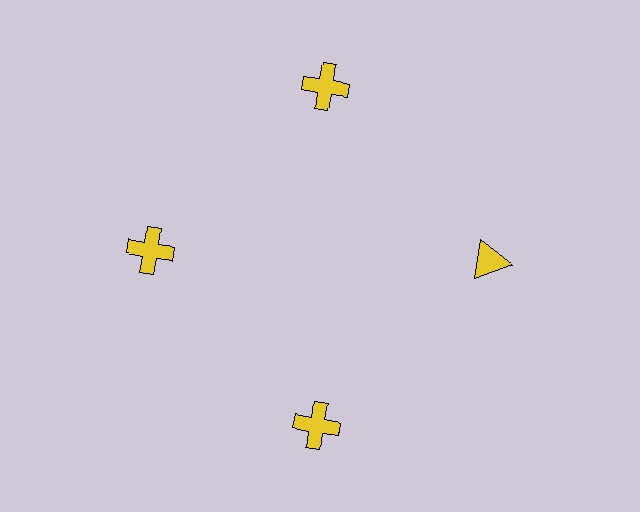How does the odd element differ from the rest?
It has a different shape: triangle instead of cross.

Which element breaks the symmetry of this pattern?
The yellow triangle at roughly the 3 o'clock position breaks the symmetry. All other shapes are yellow crosses.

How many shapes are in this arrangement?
There are 4 shapes arranged in a ring pattern.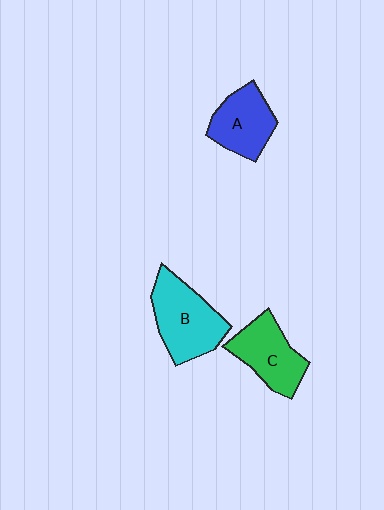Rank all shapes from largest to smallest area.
From largest to smallest: B (cyan), C (green), A (blue).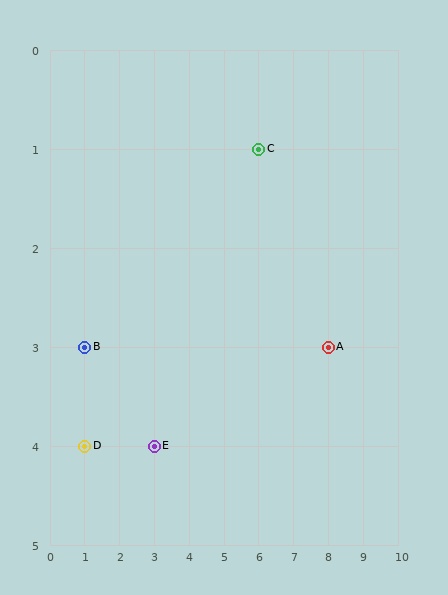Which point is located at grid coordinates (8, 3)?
Point A is at (8, 3).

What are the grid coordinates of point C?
Point C is at grid coordinates (6, 1).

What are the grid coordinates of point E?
Point E is at grid coordinates (3, 4).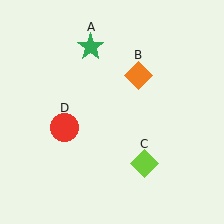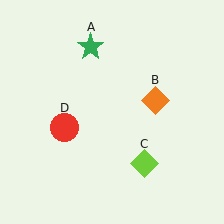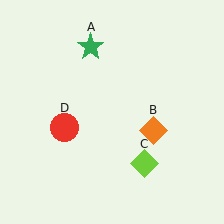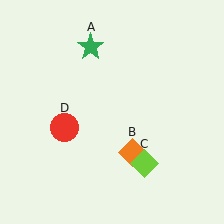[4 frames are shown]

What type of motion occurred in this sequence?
The orange diamond (object B) rotated clockwise around the center of the scene.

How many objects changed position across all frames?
1 object changed position: orange diamond (object B).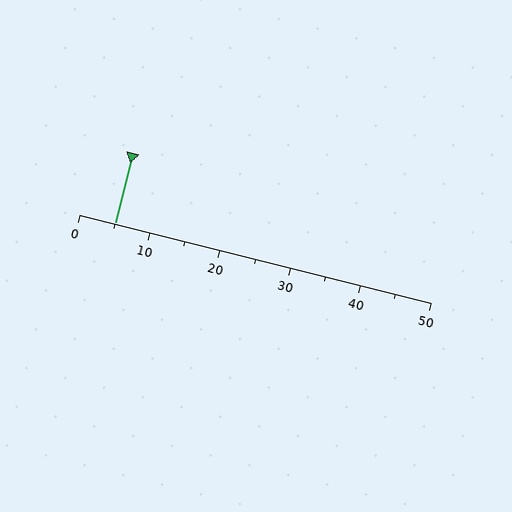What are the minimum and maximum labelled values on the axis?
The axis runs from 0 to 50.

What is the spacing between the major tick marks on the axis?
The major ticks are spaced 10 apart.